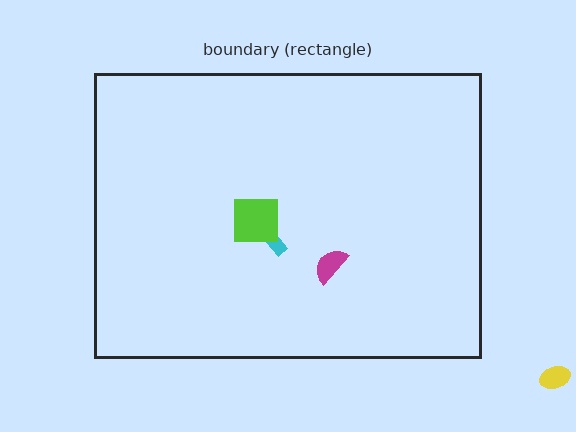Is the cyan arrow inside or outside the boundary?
Inside.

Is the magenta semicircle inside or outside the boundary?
Inside.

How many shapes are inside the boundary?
3 inside, 1 outside.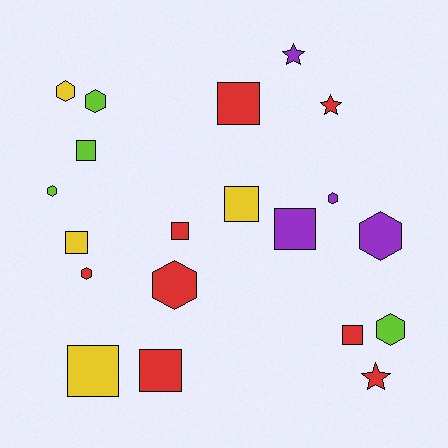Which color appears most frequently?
Red, with 8 objects.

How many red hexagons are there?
There are 2 red hexagons.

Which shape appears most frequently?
Square, with 9 objects.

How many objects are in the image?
There are 20 objects.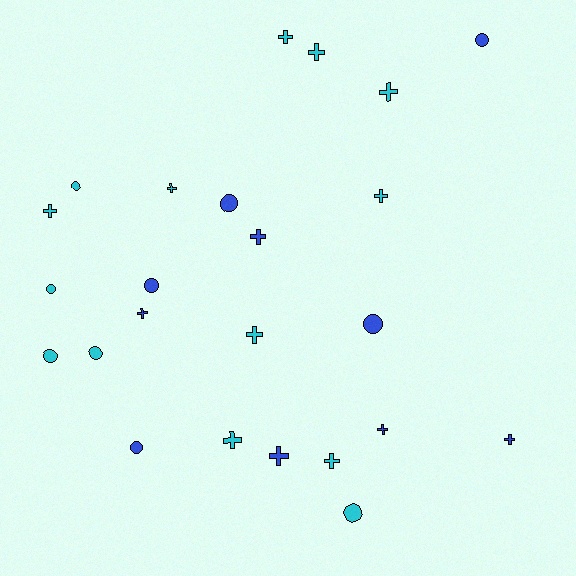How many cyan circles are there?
There are 5 cyan circles.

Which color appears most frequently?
Cyan, with 14 objects.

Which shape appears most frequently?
Cross, with 14 objects.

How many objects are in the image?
There are 24 objects.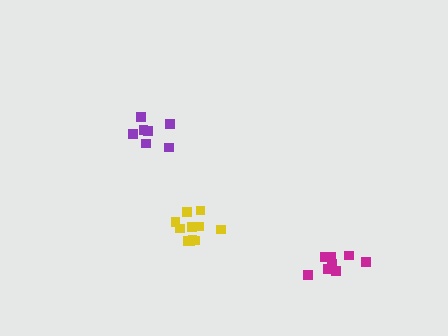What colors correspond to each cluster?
The clusters are colored: magenta, purple, yellow.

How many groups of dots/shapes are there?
There are 3 groups.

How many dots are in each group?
Group 1: 9 dots, Group 2: 7 dots, Group 3: 11 dots (27 total).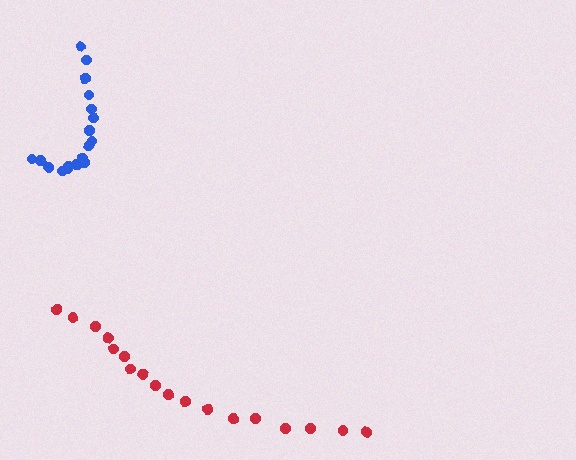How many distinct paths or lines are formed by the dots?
There are 2 distinct paths.